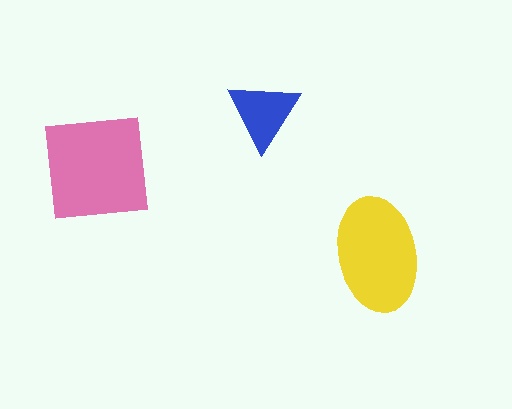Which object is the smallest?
The blue triangle.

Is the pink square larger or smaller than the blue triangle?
Larger.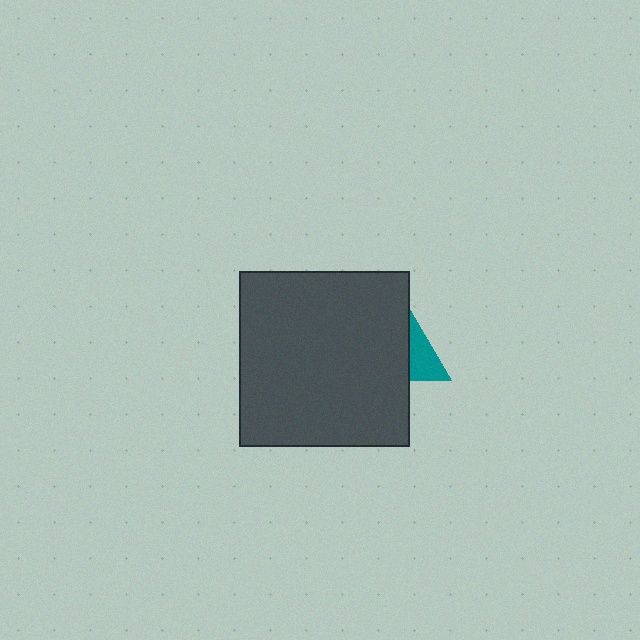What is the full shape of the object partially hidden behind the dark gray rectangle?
The partially hidden object is a teal triangle.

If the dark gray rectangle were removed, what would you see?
You would see the complete teal triangle.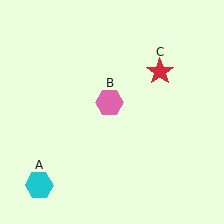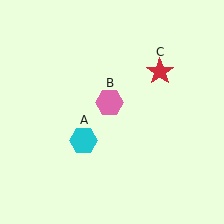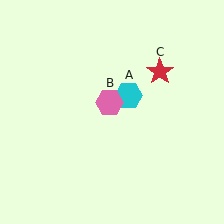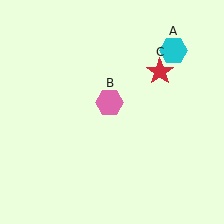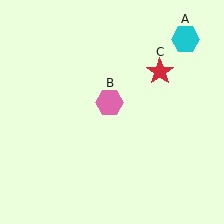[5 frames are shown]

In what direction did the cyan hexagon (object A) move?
The cyan hexagon (object A) moved up and to the right.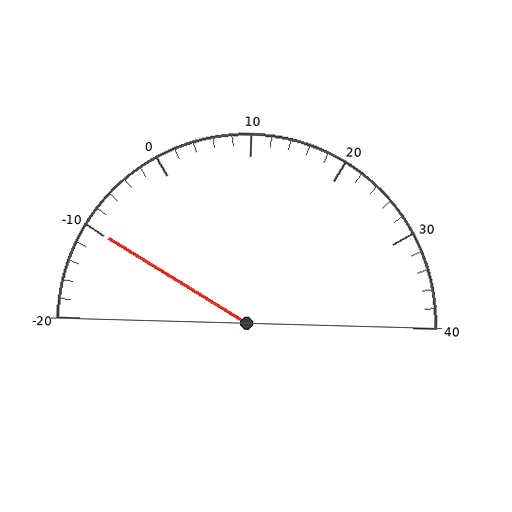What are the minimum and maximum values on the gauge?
The gauge ranges from -20 to 40.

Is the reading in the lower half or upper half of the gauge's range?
The reading is in the lower half of the range (-20 to 40).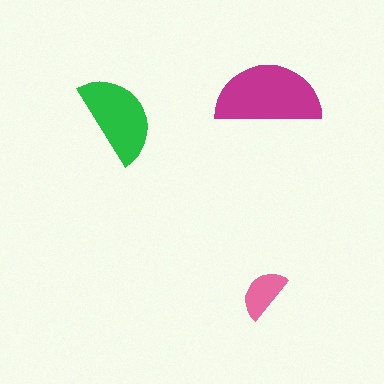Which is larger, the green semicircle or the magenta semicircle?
The magenta one.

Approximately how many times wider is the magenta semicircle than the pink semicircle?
About 2 times wider.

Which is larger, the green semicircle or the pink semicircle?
The green one.